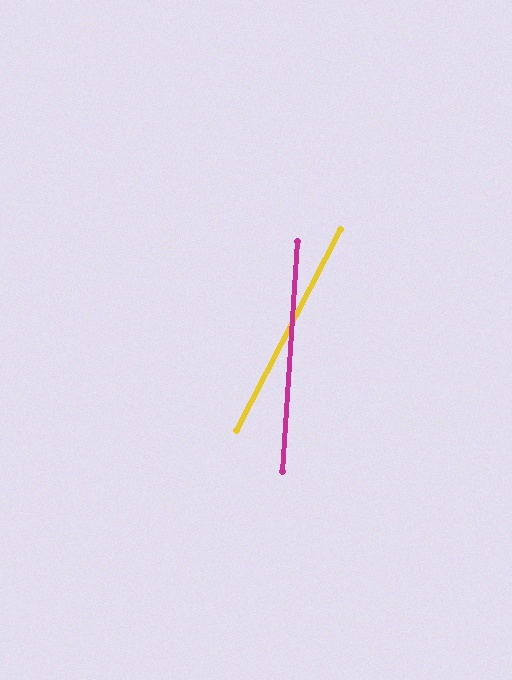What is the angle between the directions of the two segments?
Approximately 24 degrees.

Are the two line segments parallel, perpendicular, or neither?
Neither parallel nor perpendicular — they differ by about 24°.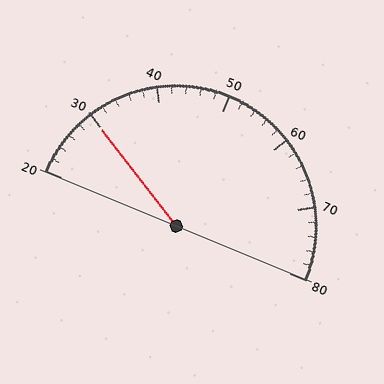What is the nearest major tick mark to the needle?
The nearest major tick mark is 30.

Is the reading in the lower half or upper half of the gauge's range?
The reading is in the lower half of the range (20 to 80).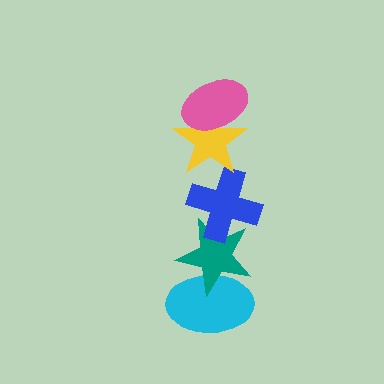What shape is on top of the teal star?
The blue cross is on top of the teal star.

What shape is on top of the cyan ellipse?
The teal star is on top of the cyan ellipse.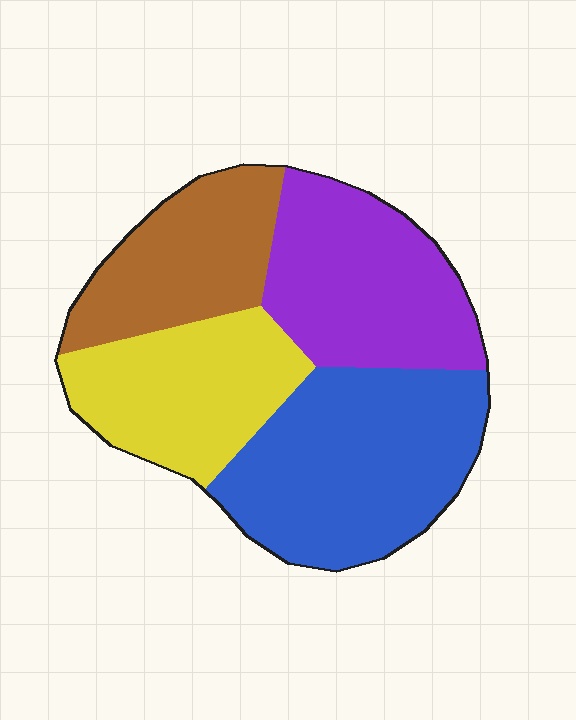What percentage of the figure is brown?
Brown takes up between a sixth and a third of the figure.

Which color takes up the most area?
Blue, at roughly 35%.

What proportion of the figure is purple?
Purple takes up about one quarter (1/4) of the figure.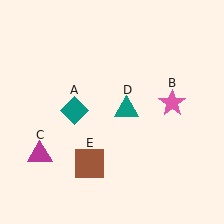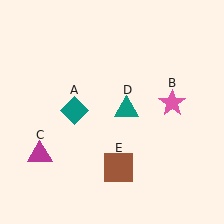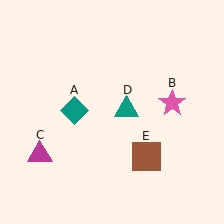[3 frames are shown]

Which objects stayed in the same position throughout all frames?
Teal diamond (object A) and pink star (object B) and magenta triangle (object C) and teal triangle (object D) remained stationary.